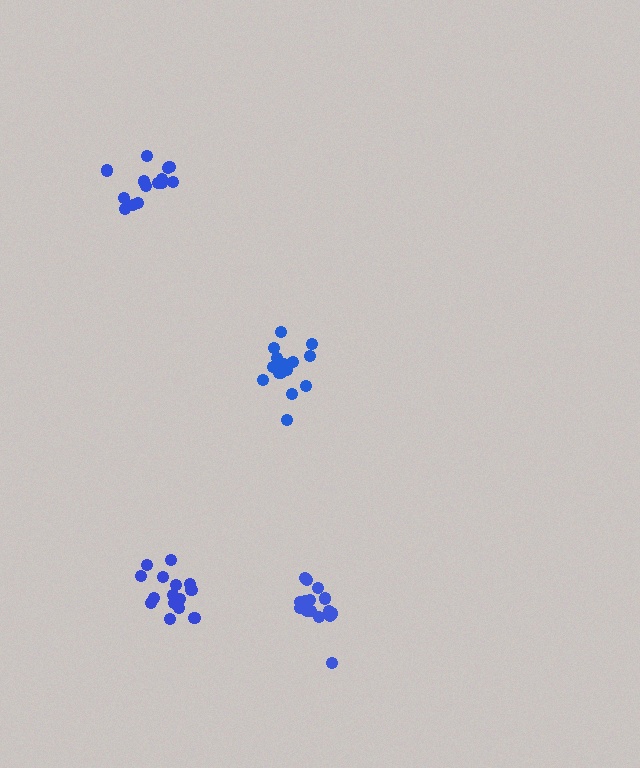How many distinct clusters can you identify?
There are 4 distinct clusters.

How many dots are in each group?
Group 1: 16 dots, Group 2: 15 dots, Group 3: 15 dots, Group 4: 14 dots (60 total).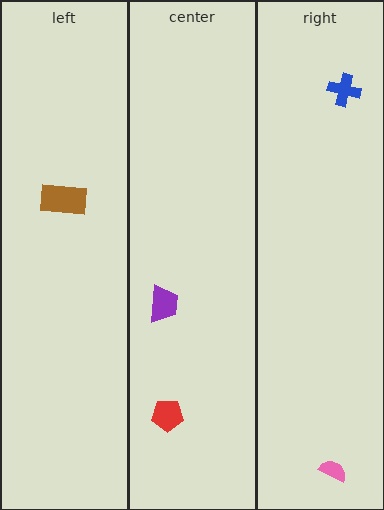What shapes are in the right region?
The blue cross, the pink semicircle.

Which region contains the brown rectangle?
The left region.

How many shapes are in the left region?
1.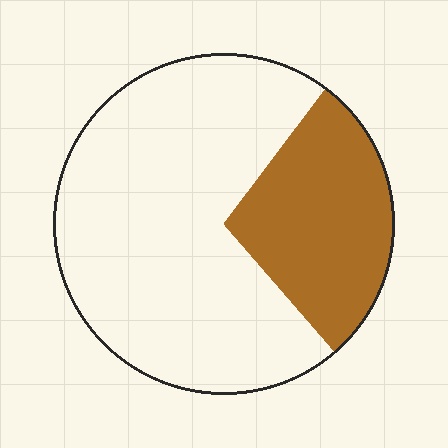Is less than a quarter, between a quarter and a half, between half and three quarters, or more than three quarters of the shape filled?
Between a quarter and a half.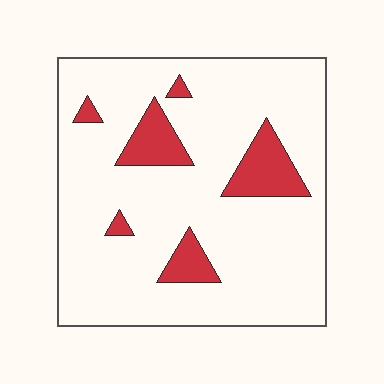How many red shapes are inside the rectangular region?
6.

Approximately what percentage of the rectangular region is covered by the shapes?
Approximately 15%.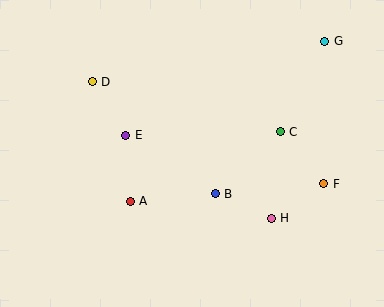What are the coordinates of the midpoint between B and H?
The midpoint between B and H is at (243, 206).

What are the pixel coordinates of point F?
Point F is at (324, 184).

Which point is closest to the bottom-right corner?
Point F is closest to the bottom-right corner.